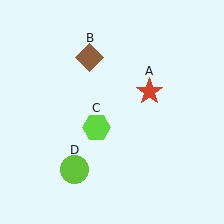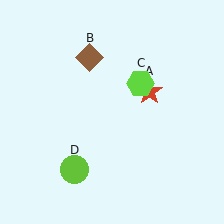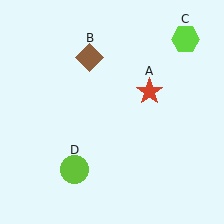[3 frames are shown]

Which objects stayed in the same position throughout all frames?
Red star (object A) and brown diamond (object B) and lime circle (object D) remained stationary.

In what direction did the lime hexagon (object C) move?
The lime hexagon (object C) moved up and to the right.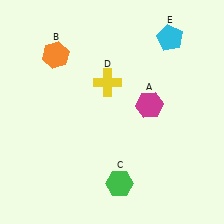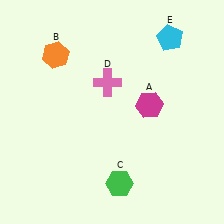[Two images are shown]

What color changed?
The cross (D) changed from yellow in Image 1 to pink in Image 2.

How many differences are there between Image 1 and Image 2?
There is 1 difference between the two images.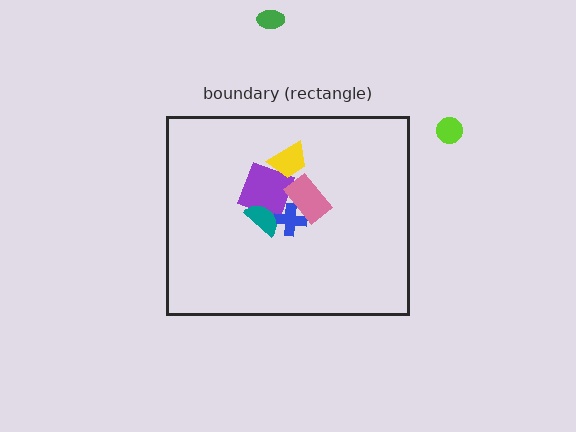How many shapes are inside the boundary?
5 inside, 2 outside.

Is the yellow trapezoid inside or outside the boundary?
Inside.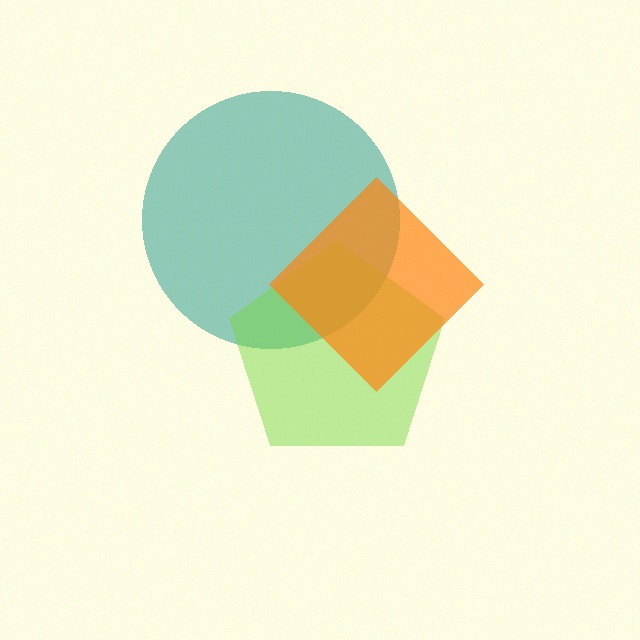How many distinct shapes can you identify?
There are 3 distinct shapes: a teal circle, a lime pentagon, an orange diamond.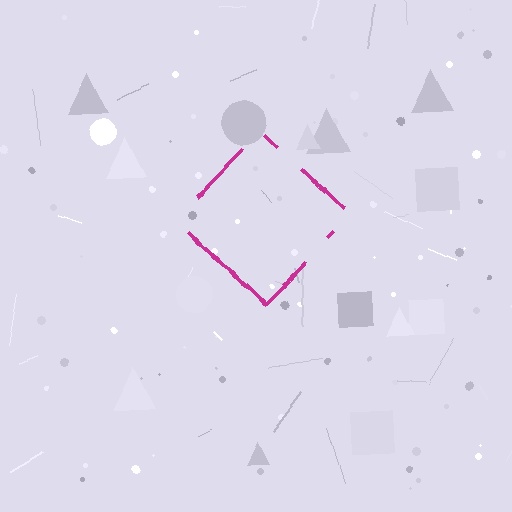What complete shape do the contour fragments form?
The contour fragments form a diamond.